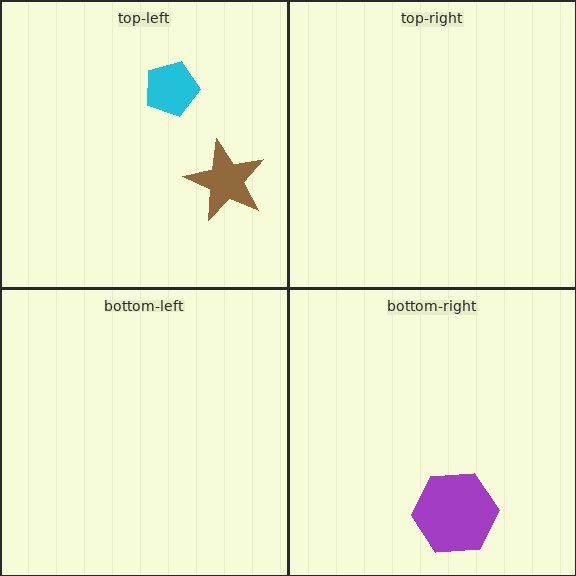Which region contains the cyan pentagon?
The top-left region.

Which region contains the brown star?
The top-left region.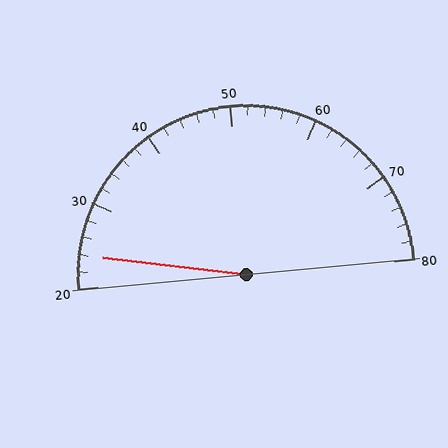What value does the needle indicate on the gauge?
The needle indicates approximately 24.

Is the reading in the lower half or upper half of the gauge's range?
The reading is in the lower half of the range (20 to 80).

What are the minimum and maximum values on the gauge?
The gauge ranges from 20 to 80.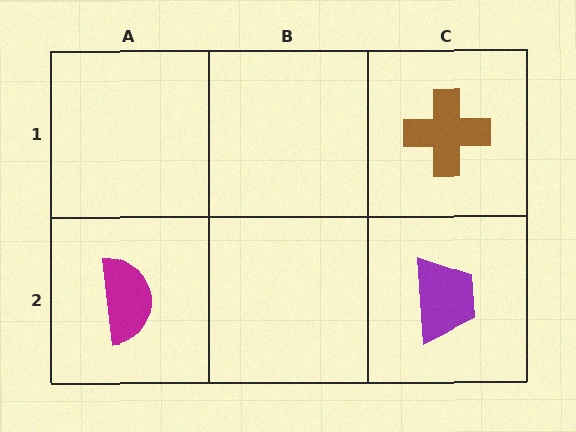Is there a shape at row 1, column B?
No, that cell is empty.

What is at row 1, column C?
A brown cross.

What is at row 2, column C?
A purple trapezoid.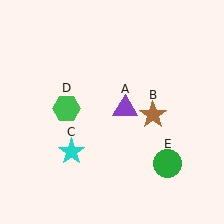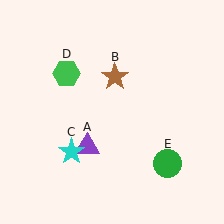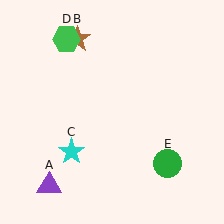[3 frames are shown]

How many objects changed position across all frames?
3 objects changed position: purple triangle (object A), brown star (object B), green hexagon (object D).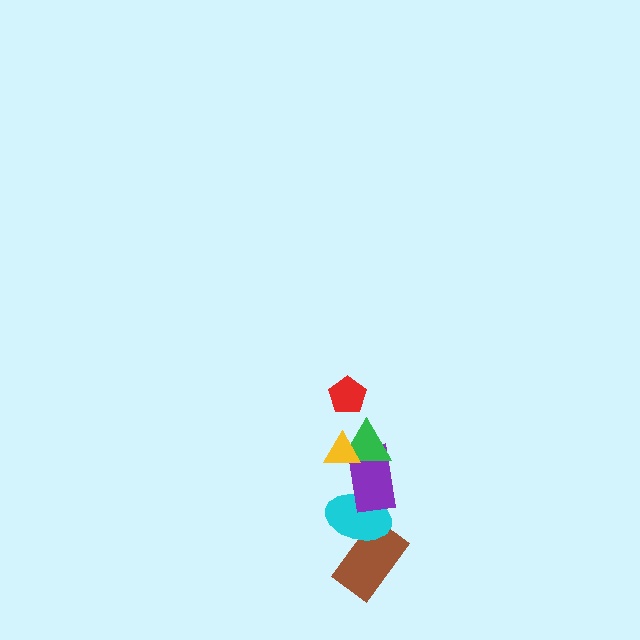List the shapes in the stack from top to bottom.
From top to bottom: the red pentagon, the yellow triangle, the green triangle, the purple rectangle, the cyan ellipse, the brown rectangle.